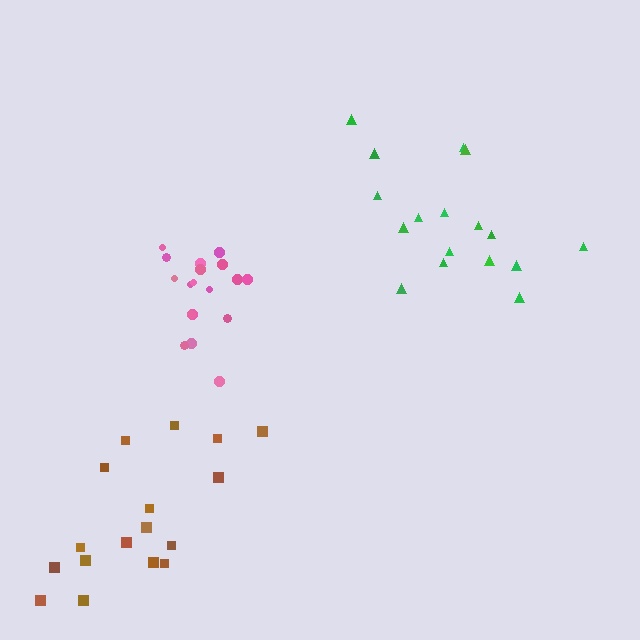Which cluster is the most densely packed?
Pink.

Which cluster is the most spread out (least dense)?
Brown.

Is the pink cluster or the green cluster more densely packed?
Pink.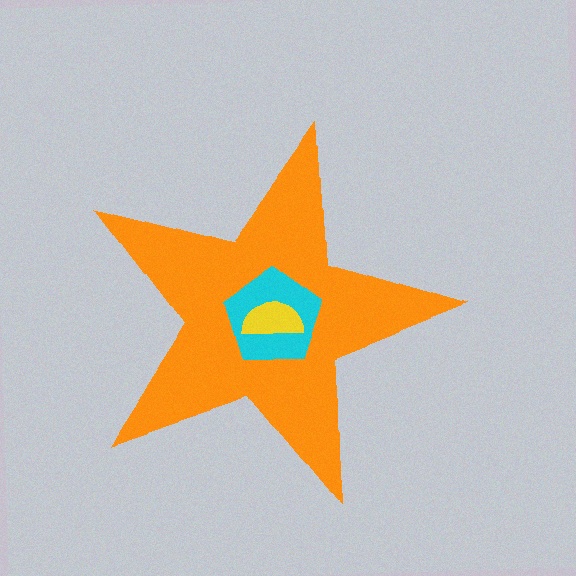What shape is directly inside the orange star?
The cyan pentagon.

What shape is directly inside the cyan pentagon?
The yellow semicircle.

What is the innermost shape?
The yellow semicircle.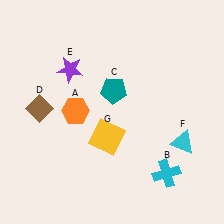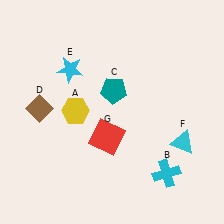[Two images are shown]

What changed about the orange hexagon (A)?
In Image 1, A is orange. In Image 2, it changed to yellow.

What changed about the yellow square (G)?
In Image 1, G is yellow. In Image 2, it changed to red.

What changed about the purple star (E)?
In Image 1, E is purple. In Image 2, it changed to cyan.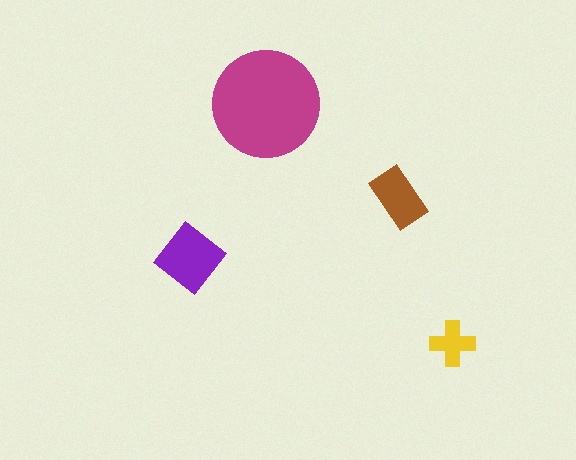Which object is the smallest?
The yellow cross.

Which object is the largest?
The magenta circle.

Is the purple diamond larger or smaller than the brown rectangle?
Larger.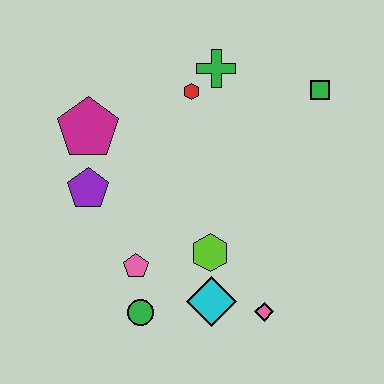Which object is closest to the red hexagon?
The green cross is closest to the red hexagon.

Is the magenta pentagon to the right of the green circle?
No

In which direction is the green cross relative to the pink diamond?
The green cross is above the pink diamond.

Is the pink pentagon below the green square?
Yes